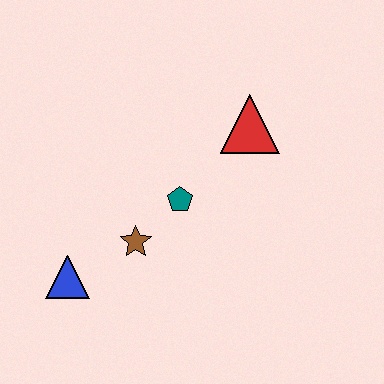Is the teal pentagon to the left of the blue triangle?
No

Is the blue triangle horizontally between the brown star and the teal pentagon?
No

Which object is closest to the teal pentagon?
The brown star is closest to the teal pentagon.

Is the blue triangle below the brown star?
Yes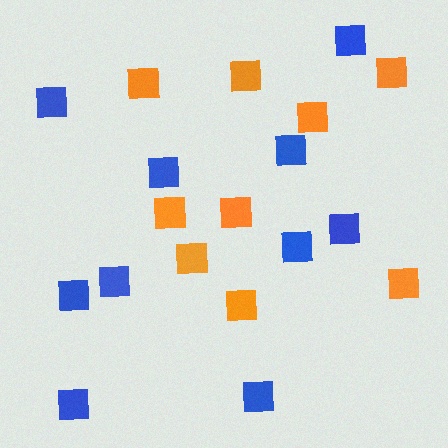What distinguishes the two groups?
There are 2 groups: one group of orange squares (9) and one group of blue squares (10).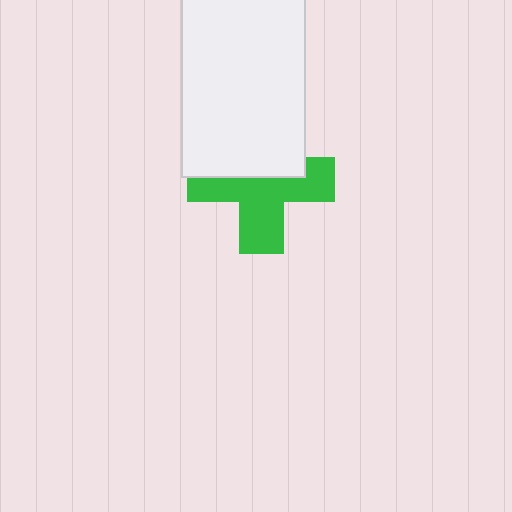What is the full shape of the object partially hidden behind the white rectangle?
The partially hidden object is a green cross.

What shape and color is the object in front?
The object in front is a white rectangle.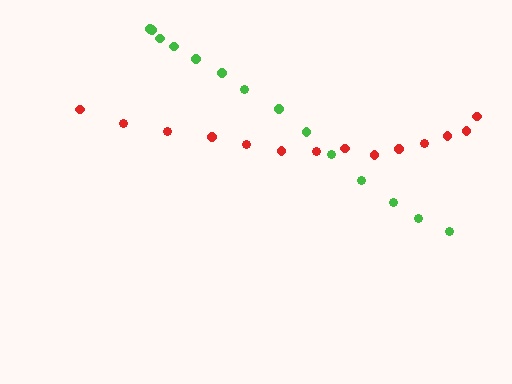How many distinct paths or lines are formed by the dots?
There are 2 distinct paths.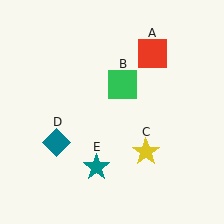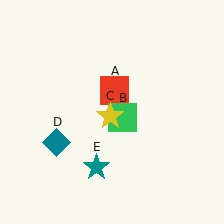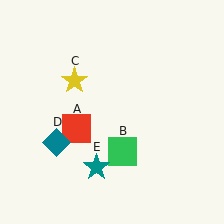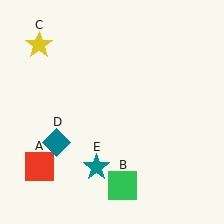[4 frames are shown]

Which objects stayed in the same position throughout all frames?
Teal diamond (object D) and teal star (object E) remained stationary.